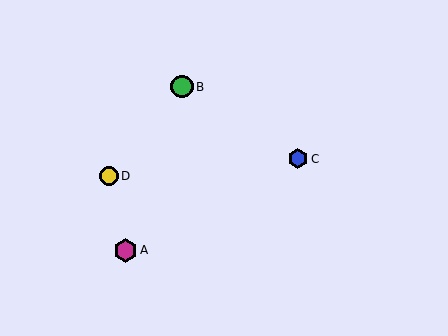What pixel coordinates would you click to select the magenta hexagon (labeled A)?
Click at (126, 250) to select the magenta hexagon A.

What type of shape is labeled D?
Shape D is a yellow circle.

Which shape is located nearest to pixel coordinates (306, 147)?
The blue hexagon (labeled C) at (298, 159) is nearest to that location.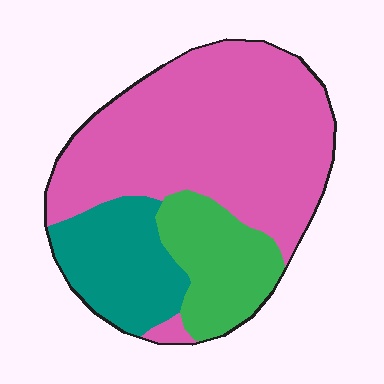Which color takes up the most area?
Pink, at roughly 60%.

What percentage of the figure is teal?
Teal takes up less than a quarter of the figure.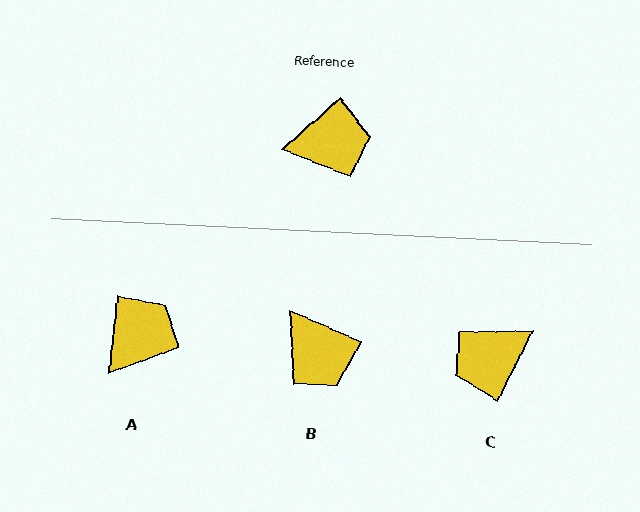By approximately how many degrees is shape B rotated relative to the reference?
Approximately 66 degrees clockwise.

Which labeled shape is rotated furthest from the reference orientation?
C, about 158 degrees away.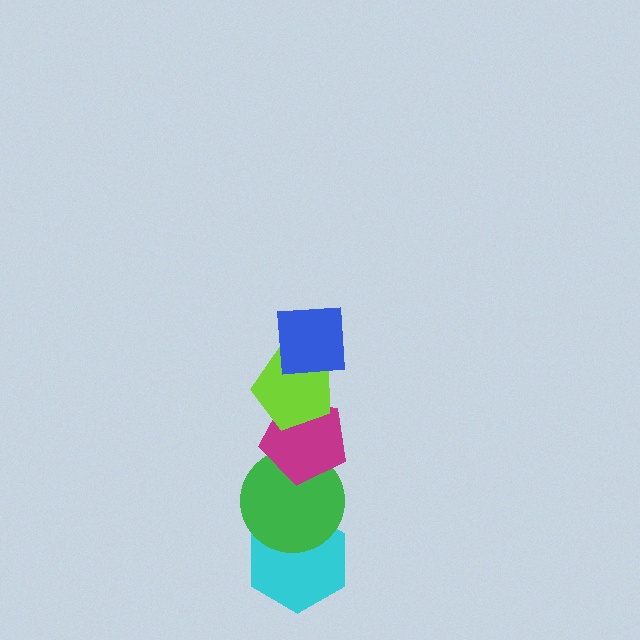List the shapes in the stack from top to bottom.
From top to bottom: the blue square, the lime pentagon, the magenta pentagon, the green circle, the cyan hexagon.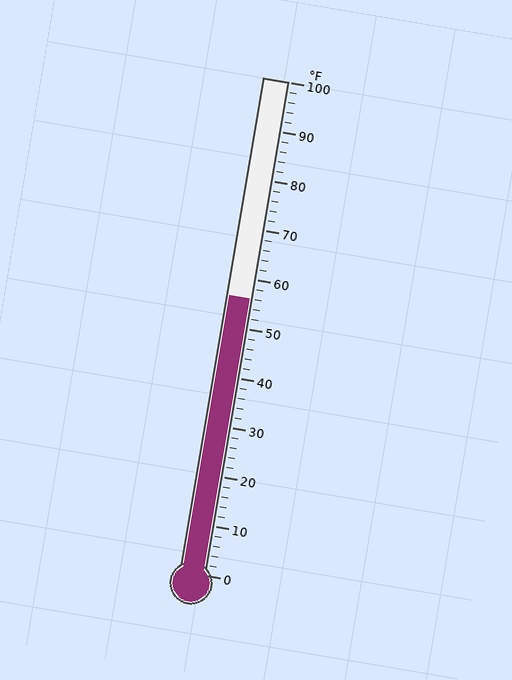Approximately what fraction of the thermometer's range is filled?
The thermometer is filled to approximately 55% of its range.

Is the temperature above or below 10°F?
The temperature is above 10°F.